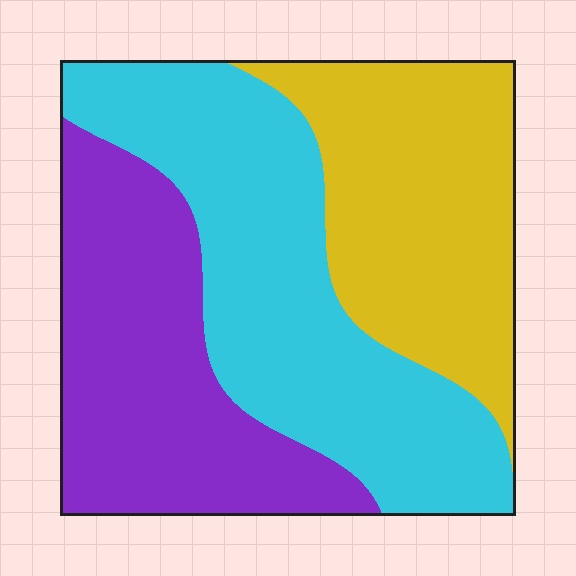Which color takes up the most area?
Cyan, at roughly 40%.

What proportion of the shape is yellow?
Yellow takes up about one third (1/3) of the shape.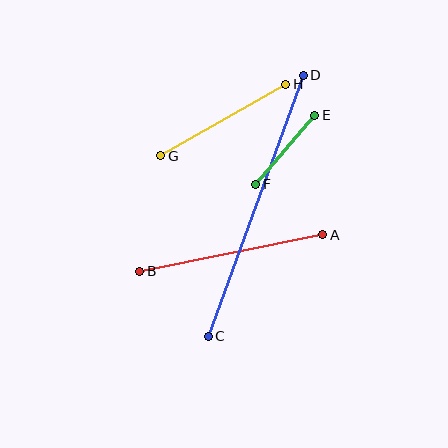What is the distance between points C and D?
The distance is approximately 278 pixels.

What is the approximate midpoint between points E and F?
The midpoint is at approximately (285, 150) pixels.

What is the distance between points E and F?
The distance is approximately 91 pixels.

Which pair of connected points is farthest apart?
Points C and D are farthest apart.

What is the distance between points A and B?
The distance is approximately 187 pixels.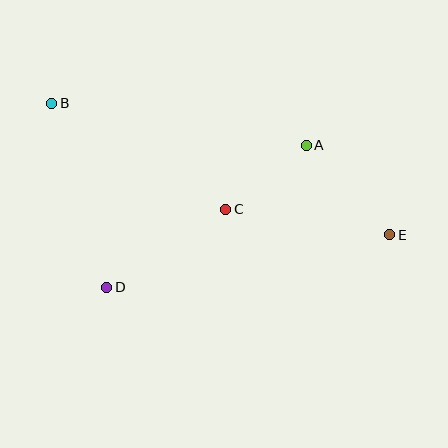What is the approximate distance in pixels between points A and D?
The distance between A and D is approximately 245 pixels.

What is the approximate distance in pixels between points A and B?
The distance between A and B is approximately 258 pixels.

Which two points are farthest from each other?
Points B and E are farthest from each other.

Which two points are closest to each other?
Points A and C are closest to each other.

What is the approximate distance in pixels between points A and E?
The distance between A and E is approximately 122 pixels.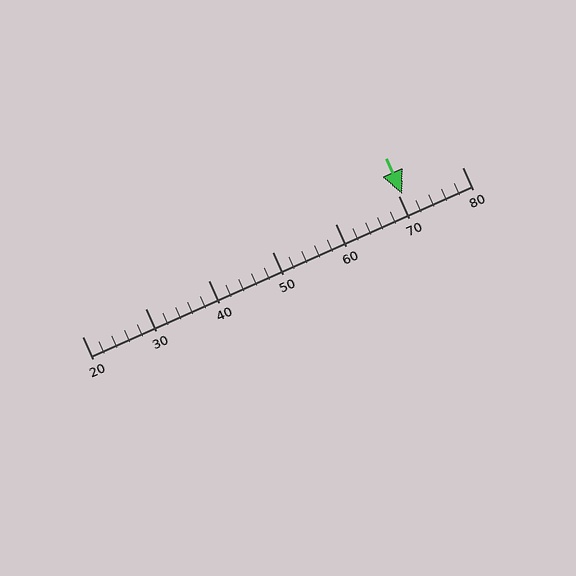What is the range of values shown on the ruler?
The ruler shows values from 20 to 80.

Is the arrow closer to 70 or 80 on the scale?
The arrow is closer to 70.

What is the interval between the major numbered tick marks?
The major tick marks are spaced 10 units apart.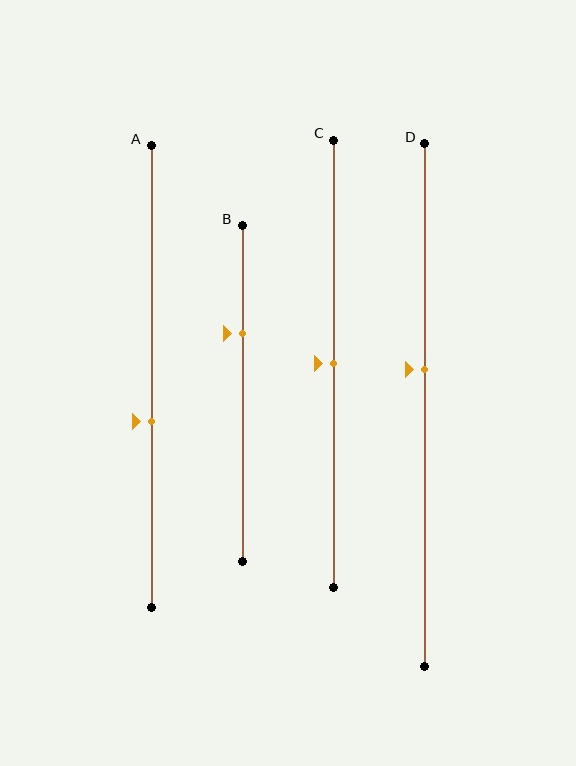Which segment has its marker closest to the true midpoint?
Segment C has its marker closest to the true midpoint.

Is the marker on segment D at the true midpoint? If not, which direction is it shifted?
No, the marker on segment D is shifted upward by about 7% of the segment length.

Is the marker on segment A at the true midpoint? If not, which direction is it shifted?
No, the marker on segment A is shifted downward by about 10% of the segment length.